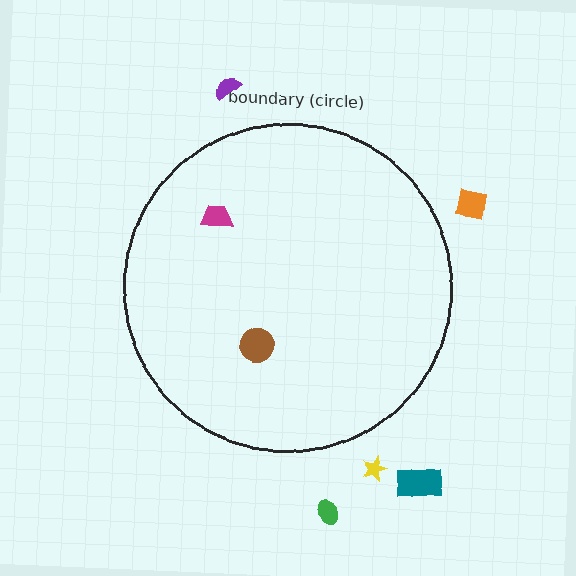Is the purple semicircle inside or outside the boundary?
Outside.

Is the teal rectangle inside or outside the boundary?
Outside.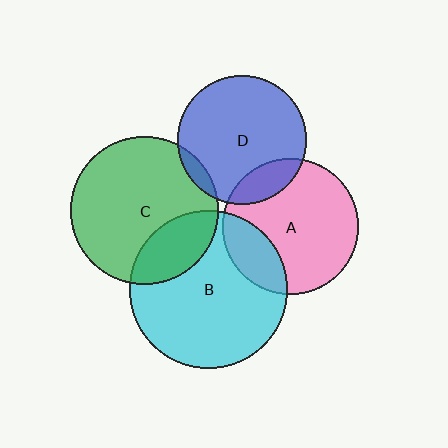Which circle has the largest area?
Circle B (cyan).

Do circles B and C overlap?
Yes.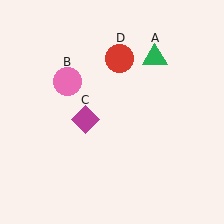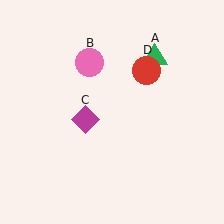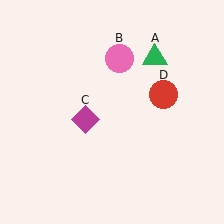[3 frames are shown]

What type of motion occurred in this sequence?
The pink circle (object B), red circle (object D) rotated clockwise around the center of the scene.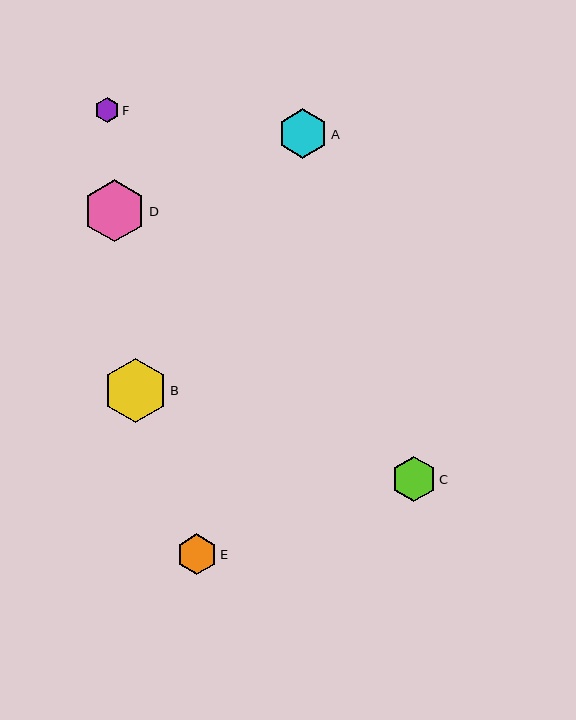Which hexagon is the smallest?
Hexagon F is the smallest with a size of approximately 25 pixels.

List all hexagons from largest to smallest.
From largest to smallest: B, D, A, C, E, F.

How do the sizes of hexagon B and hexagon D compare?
Hexagon B and hexagon D are approximately the same size.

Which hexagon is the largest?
Hexagon B is the largest with a size of approximately 64 pixels.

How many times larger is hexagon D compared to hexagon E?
Hexagon D is approximately 1.5 times the size of hexagon E.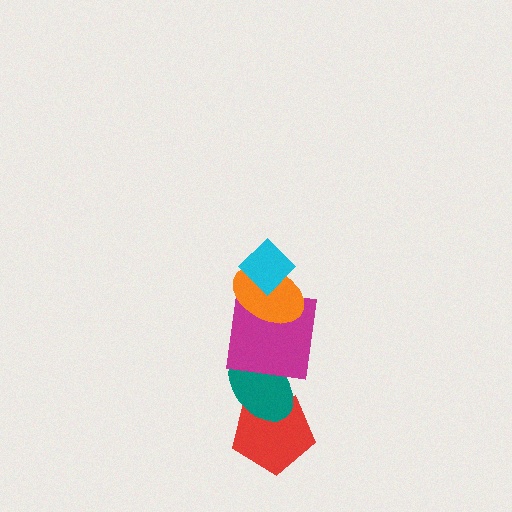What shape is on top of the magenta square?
The orange ellipse is on top of the magenta square.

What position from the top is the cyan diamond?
The cyan diamond is 1st from the top.